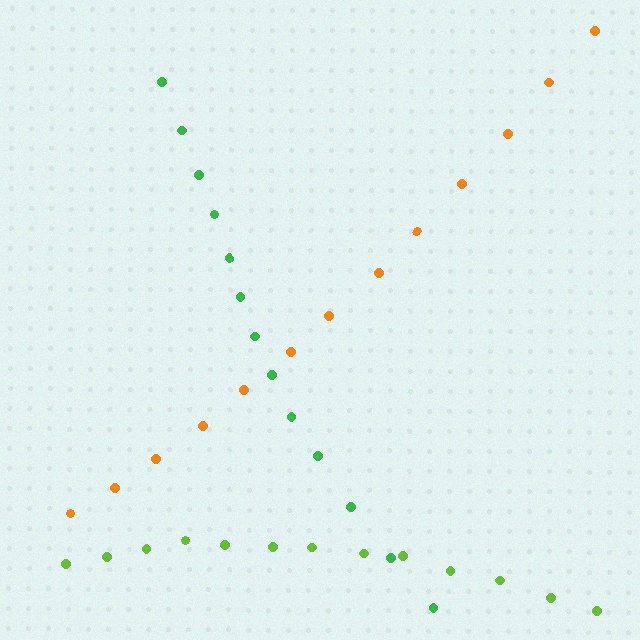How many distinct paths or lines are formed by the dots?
There are 3 distinct paths.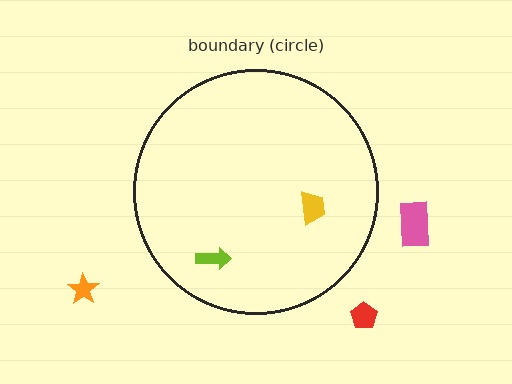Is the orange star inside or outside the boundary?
Outside.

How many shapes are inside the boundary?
2 inside, 3 outside.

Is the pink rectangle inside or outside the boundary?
Outside.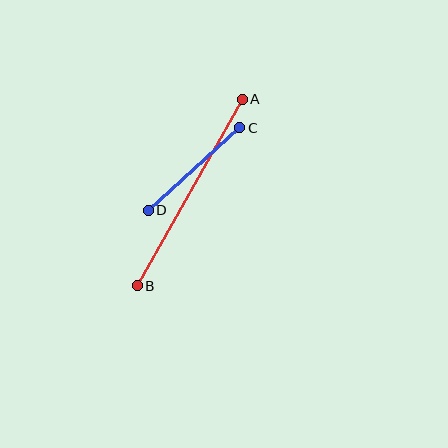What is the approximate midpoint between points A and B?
The midpoint is at approximately (190, 192) pixels.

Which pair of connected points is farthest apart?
Points A and B are farthest apart.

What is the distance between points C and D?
The distance is approximately 123 pixels.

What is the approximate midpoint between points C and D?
The midpoint is at approximately (194, 169) pixels.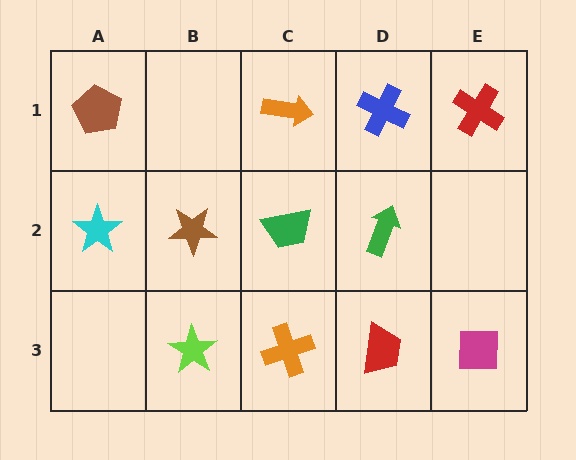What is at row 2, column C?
A green trapezoid.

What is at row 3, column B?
A lime star.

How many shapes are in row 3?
4 shapes.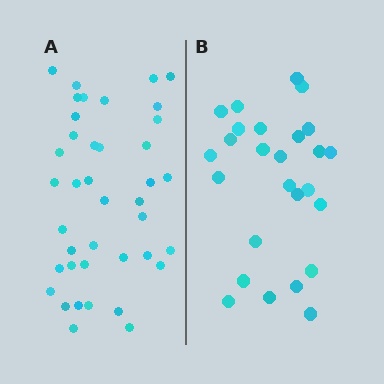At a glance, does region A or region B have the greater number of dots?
Region A (the left region) has more dots.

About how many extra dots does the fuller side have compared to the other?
Region A has approximately 15 more dots than region B.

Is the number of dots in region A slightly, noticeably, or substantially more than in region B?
Region A has substantially more. The ratio is roughly 1.5 to 1.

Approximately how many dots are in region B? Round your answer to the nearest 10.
About 30 dots. (The exact count is 26, which rounds to 30.)